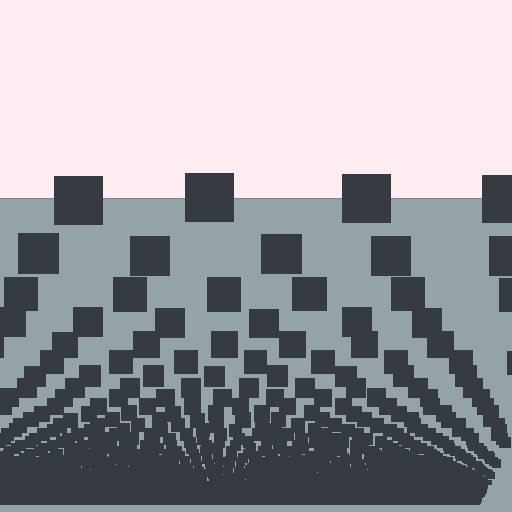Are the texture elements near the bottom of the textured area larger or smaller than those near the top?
Smaller. The gradient is inverted — elements near the bottom are smaller and denser.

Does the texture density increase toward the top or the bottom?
Density increases toward the bottom.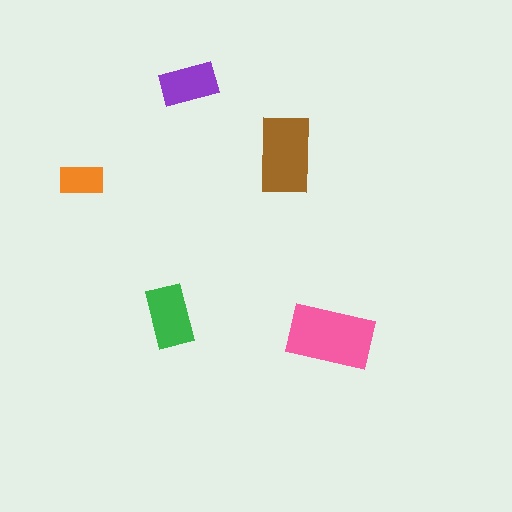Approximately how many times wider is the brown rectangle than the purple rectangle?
About 1.5 times wider.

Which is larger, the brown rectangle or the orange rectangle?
The brown one.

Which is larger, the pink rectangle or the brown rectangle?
The pink one.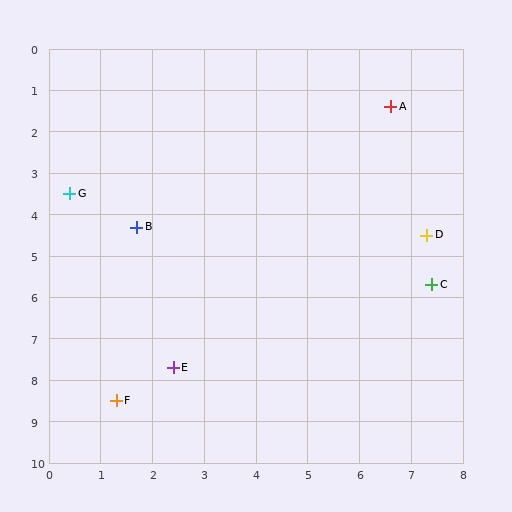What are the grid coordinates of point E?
Point E is at approximately (2.4, 7.7).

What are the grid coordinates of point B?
Point B is at approximately (1.7, 4.3).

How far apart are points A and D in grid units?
Points A and D are about 3.2 grid units apart.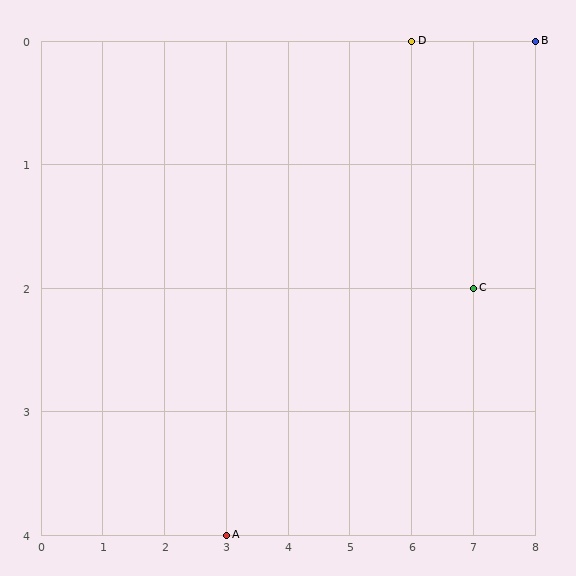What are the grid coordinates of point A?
Point A is at grid coordinates (3, 4).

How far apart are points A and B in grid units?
Points A and B are 5 columns and 4 rows apart (about 6.4 grid units diagonally).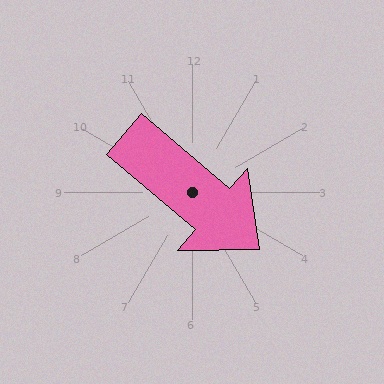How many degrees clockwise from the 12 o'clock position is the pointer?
Approximately 130 degrees.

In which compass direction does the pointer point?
Southeast.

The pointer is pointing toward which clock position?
Roughly 4 o'clock.